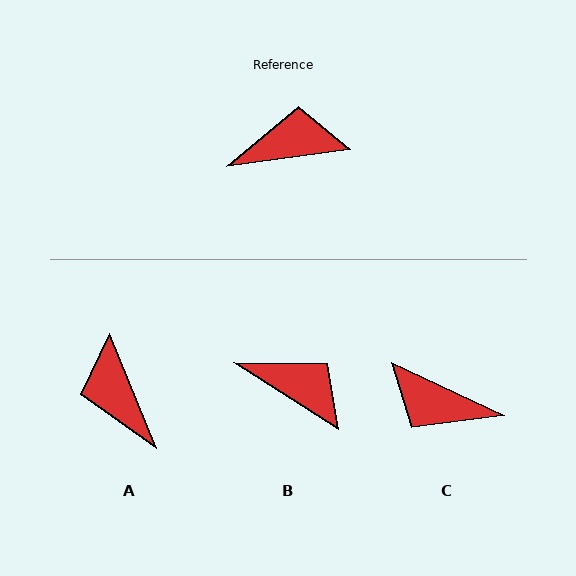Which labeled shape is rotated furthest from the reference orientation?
C, about 147 degrees away.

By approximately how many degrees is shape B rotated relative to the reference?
Approximately 41 degrees clockwise.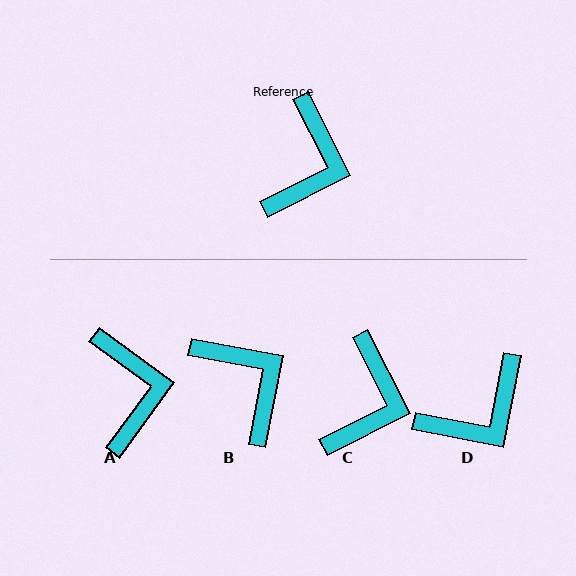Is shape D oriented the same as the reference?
No, it is off by about 38 degrees.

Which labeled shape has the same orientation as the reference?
C.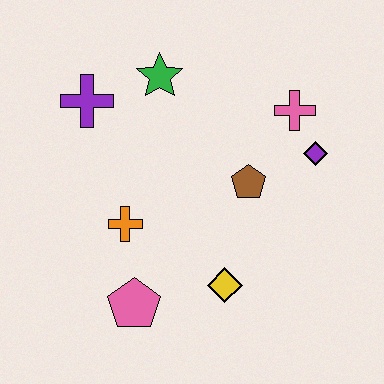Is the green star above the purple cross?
Yes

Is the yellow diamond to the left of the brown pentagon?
Yes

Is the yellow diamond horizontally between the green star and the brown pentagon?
Yes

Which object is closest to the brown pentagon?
The purple diamond is closest to the brown pentagon.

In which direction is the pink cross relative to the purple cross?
The pink cross is to the right of the purple cross.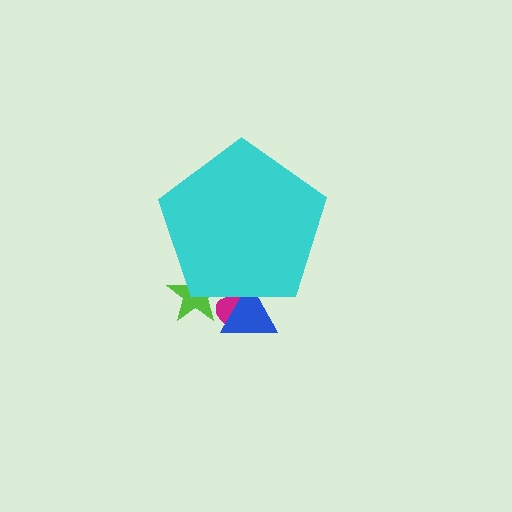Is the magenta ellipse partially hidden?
Yes, the magenta ellipse is partially hidden behind the cyan pentagon.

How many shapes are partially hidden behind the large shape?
3 shapes are partially hidden.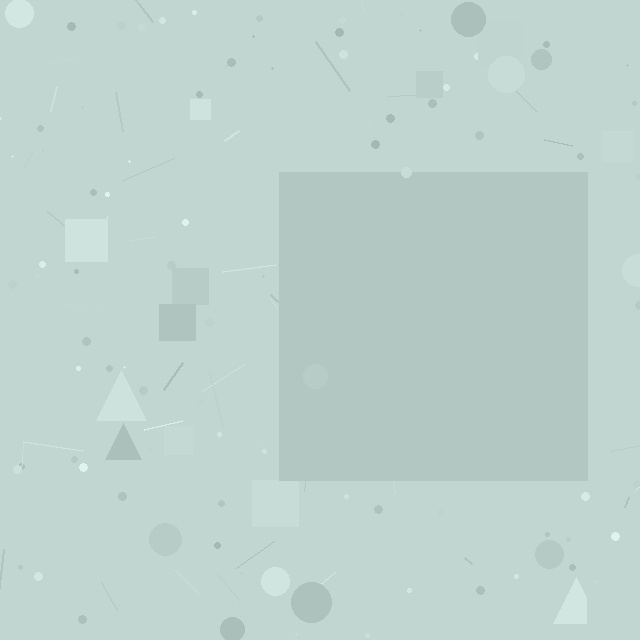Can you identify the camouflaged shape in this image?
The camouflaged shape is a square.